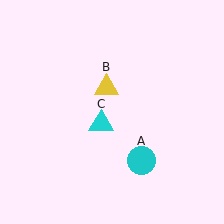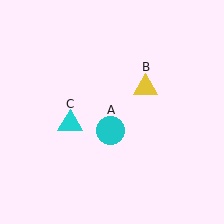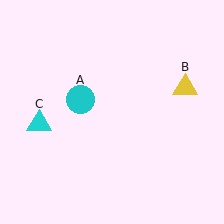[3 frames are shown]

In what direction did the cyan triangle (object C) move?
The cyan triangle (object C) moved left.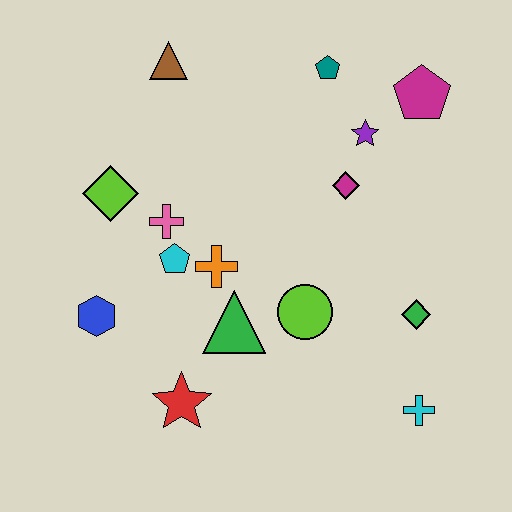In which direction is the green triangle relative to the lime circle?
The green triangle is to the left of the lime circle.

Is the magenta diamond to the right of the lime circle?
Yes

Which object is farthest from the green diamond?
The brown triangle is farthest from the green diamond.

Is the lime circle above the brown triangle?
No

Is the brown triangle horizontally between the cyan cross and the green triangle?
No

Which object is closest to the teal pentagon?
The purple star is closest to the teal pentagon.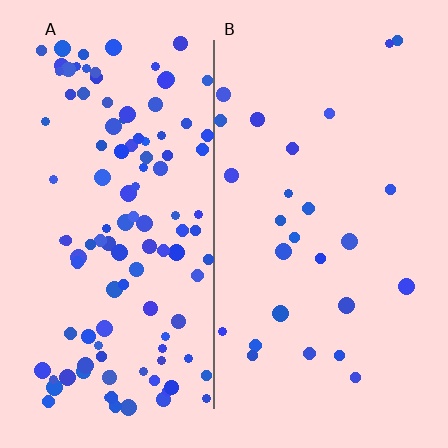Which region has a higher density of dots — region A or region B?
A (the left).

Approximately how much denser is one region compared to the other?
Approximately 4.3× — region A over region B.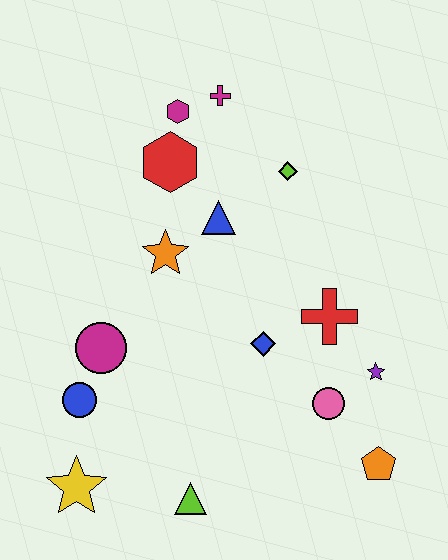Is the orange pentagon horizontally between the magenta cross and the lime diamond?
No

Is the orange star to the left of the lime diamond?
Yes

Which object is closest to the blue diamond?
The red cross is closest to the blue diamond.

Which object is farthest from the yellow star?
The magenta cross is farthest from the yellow star.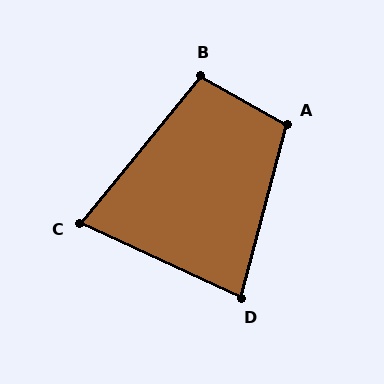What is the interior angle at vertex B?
Approximately 100 degrees (obtuse).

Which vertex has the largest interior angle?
A, at approximately 105 degrees.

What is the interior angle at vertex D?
Approximately 80 degrees (acute).